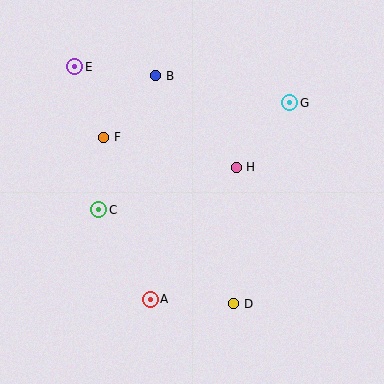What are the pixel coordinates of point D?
Point D is at (234, 304).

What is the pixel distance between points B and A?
The distance between B and A is 224 pixels.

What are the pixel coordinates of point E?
Point E is at (75, 67).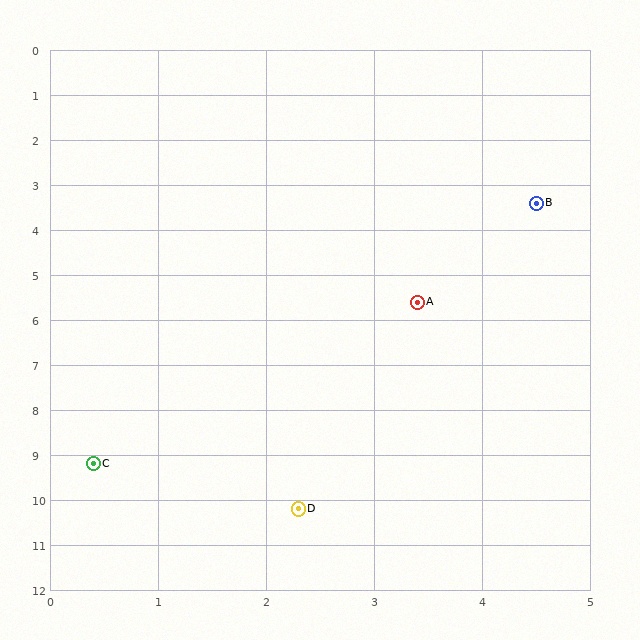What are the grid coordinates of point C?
Point C is at approximately (0.4, 9.2).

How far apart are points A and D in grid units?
Points A and D are about 4.7 grid units apart.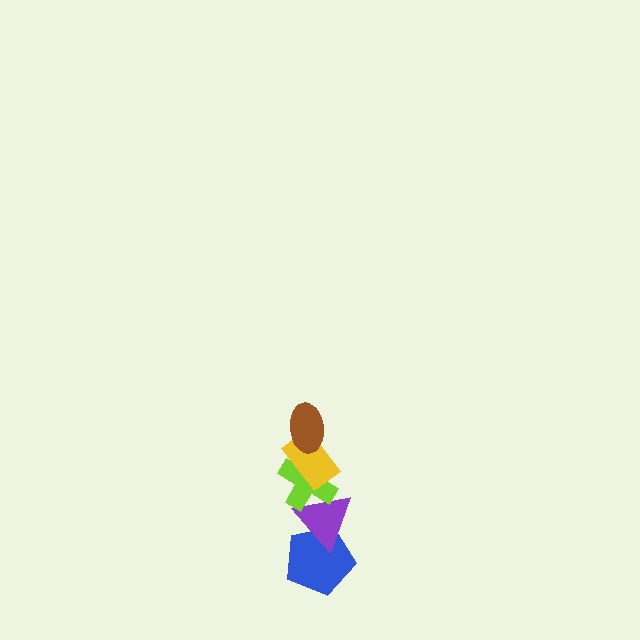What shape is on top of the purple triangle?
The lime cross is on top of the purple triangle.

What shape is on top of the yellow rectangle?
The brown ellipse is on top of the yellow rectangle.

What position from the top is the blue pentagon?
The blue pentagon is 5th from the top.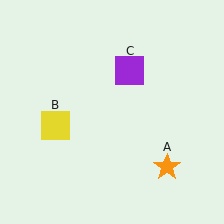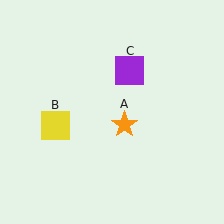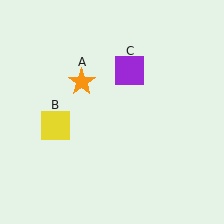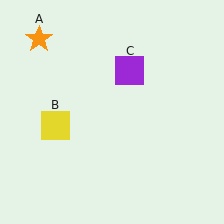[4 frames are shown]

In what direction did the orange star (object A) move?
The orange star (object A) moved up and to the left.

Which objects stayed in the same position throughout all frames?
Yellow square (object B) and purple square (object C) remained stationary.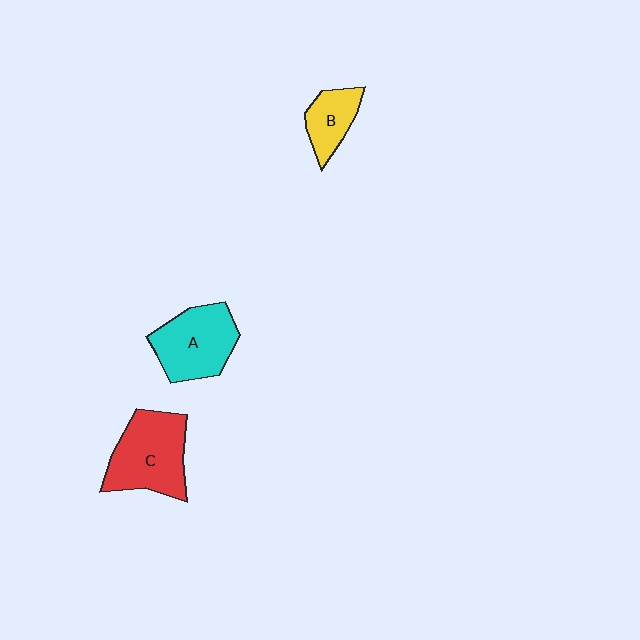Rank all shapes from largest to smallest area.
From largest to smallest: C (red), A (cyan), B (yellow).